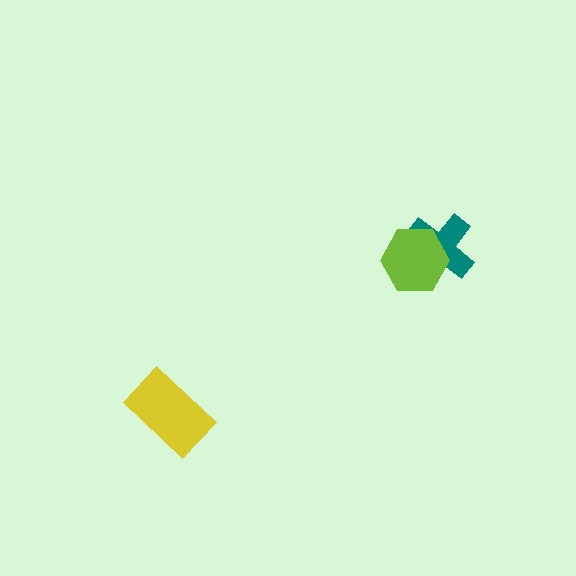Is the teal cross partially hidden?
Yes, it is partially covered by another shape.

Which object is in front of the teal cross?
The lime hexagon is in front of the teal cross.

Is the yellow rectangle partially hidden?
No, no other shape covers it.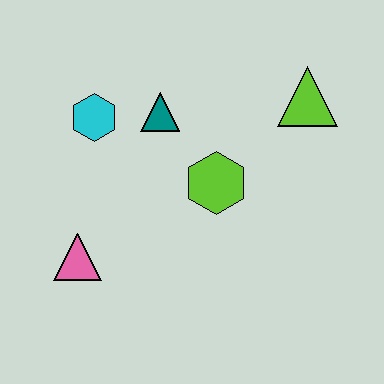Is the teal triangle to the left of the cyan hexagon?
No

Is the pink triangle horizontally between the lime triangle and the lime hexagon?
No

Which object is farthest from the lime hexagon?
The pink triangle is farthest from the lime hexagon.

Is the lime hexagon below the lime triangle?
Yes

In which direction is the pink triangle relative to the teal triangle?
The pink triangle is below the teal triangle.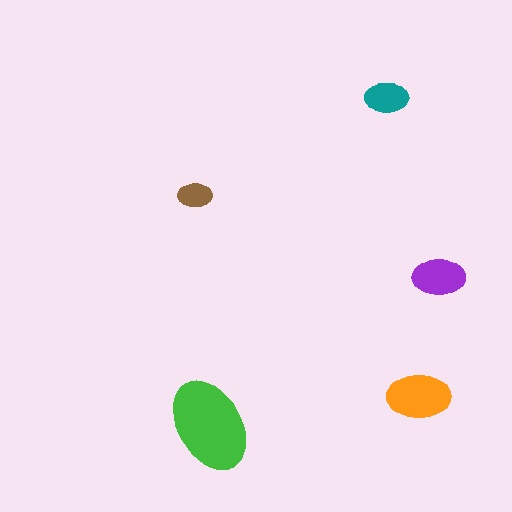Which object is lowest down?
The green ellipse is bottommost.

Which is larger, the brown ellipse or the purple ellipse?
The purple one.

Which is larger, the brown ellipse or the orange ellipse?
The orange one.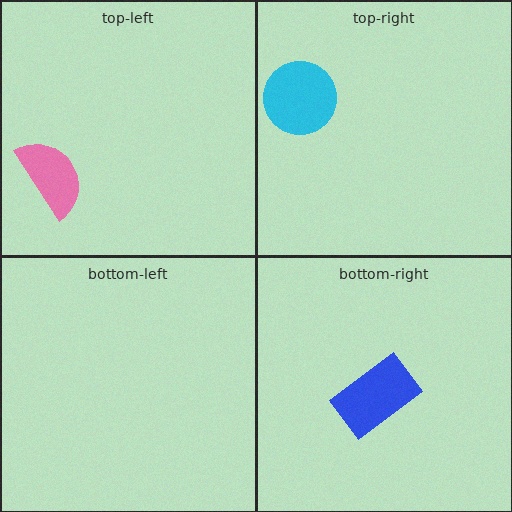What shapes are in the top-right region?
The cyan circle.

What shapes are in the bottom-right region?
The blue rectangle.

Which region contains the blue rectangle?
The bottom-right region.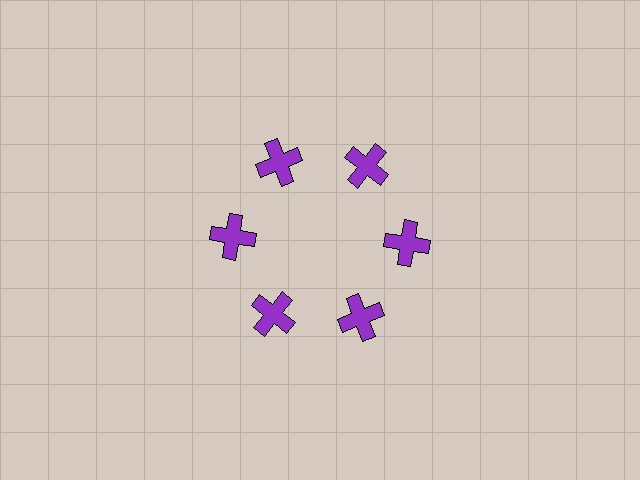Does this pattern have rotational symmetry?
Yes, this pattern has 6-fold rotational symmetry. It looks the same after rotating 60 degrees around the center.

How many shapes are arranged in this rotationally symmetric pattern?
There are 6 shapes, arranged in 6 groups of 1.